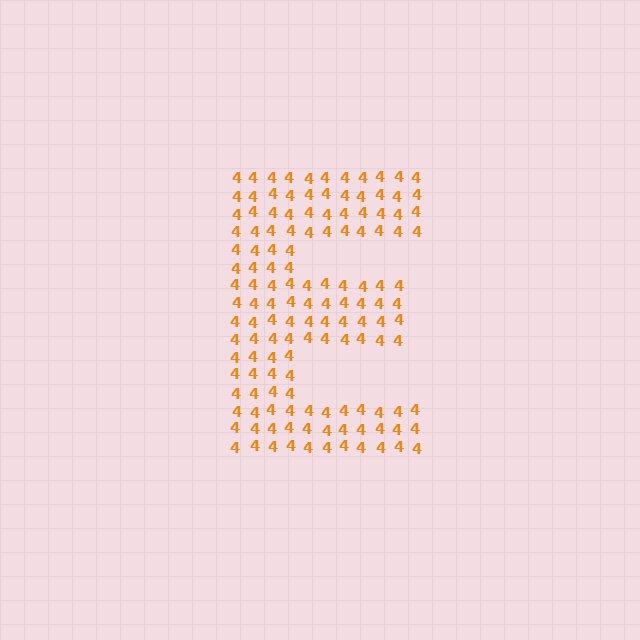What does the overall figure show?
The overall figure shows the letter E.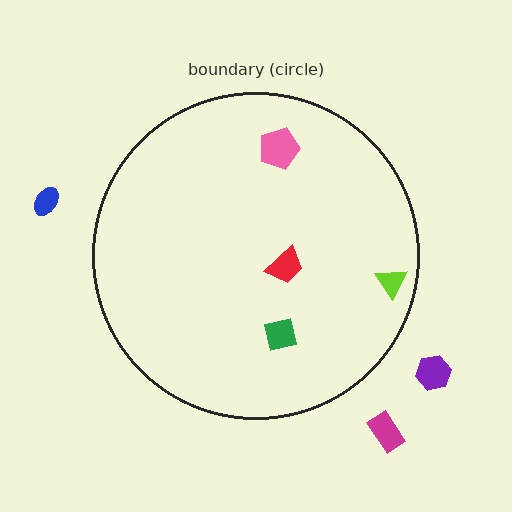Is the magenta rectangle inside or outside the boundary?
Outside.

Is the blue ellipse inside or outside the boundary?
Outside.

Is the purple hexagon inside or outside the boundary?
Outside.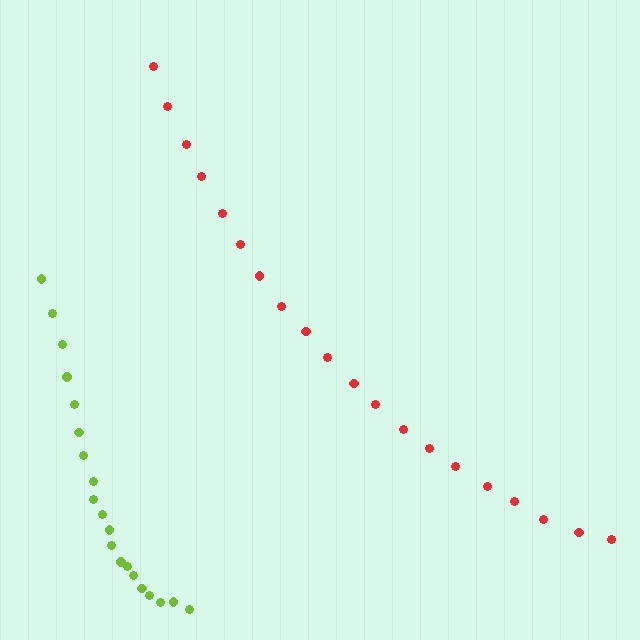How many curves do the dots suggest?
There are 2 distinct paths.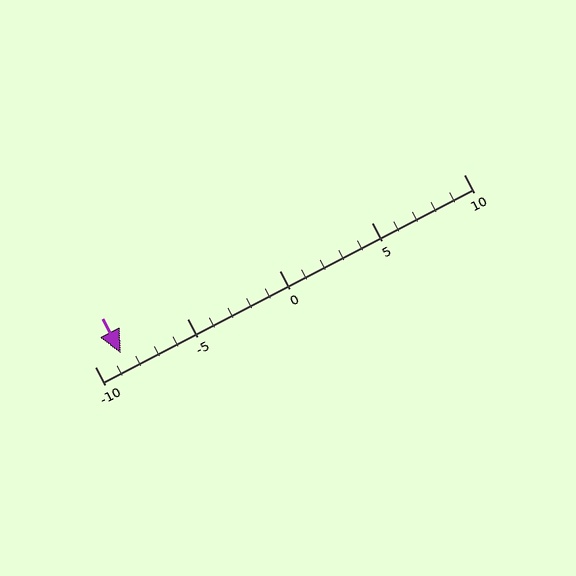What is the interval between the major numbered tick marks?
The major tick marks are spaced 5 units apart.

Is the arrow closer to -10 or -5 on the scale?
The arrow is closer to -10.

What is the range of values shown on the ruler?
The ruler shows values from -10 to 10.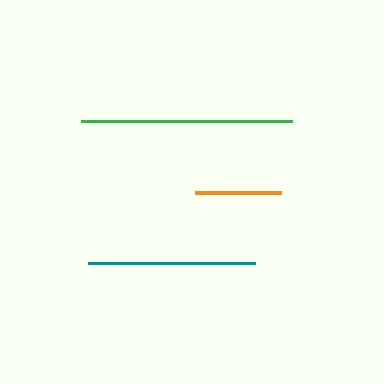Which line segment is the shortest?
The orange line is the shortest at approximately 86 pixels.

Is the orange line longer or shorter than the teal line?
The teal line is longer than the orange line.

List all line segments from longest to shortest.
From longest to shortest: green, teal, orange.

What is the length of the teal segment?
The teal segment is approximately 167 pixels long.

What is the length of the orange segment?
The orange segment is approximately 86 pixels long.